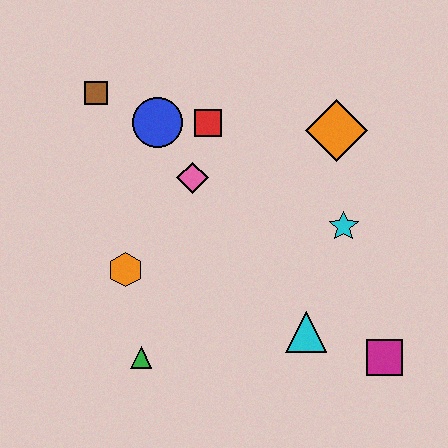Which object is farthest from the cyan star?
The brown square is farthest from the cyan star.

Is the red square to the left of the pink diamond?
No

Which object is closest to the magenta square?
The cyan triangle is closest to the magenta square.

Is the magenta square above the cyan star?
No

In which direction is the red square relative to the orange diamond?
The red square is to the left of the orange diamond.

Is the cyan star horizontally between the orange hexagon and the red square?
No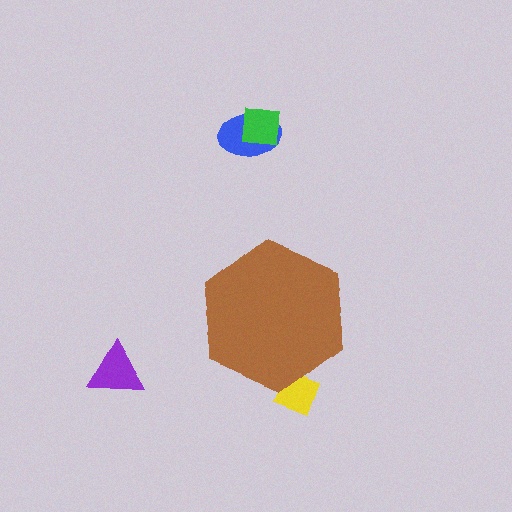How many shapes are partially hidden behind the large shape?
1 shape is partially hidden.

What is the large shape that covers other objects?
A brown hexagon.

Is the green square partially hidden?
No, the green square is fully visible.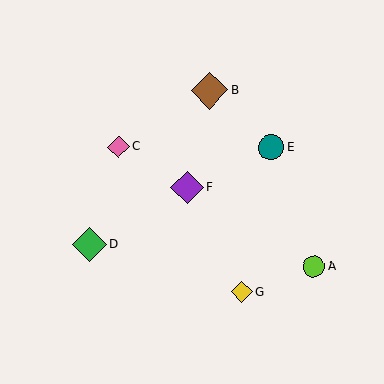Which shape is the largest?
The brown diamond (labeled B) is the largest.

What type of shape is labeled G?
Shape G is a yellow diamond.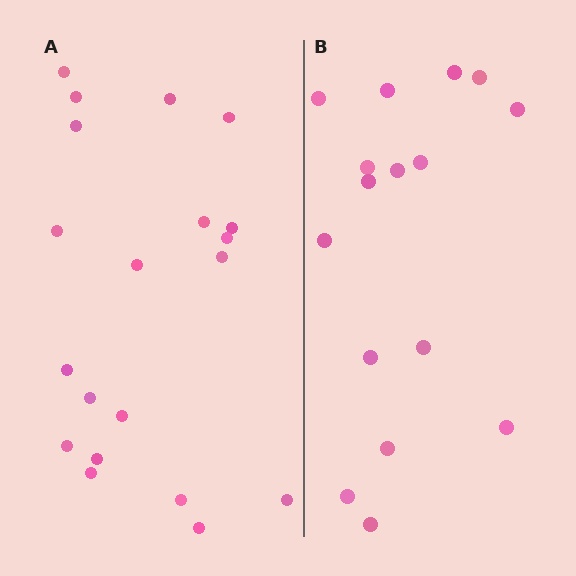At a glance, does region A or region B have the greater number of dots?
Region A (the left region) has more dots.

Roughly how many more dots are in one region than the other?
Region A has about 4 more dots than region B.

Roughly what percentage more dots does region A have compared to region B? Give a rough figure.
About 25% more.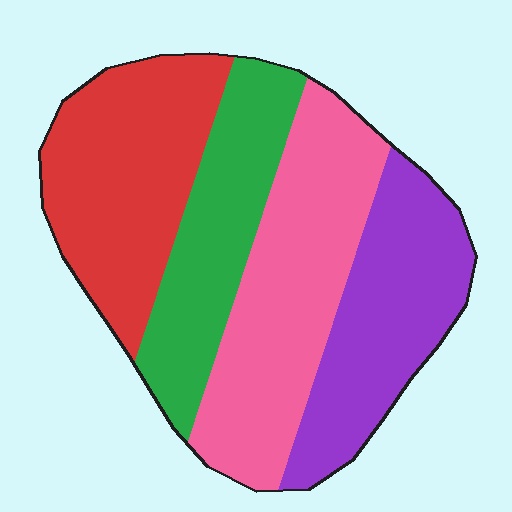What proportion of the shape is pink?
Pink covers 30% of the shape.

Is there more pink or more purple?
Pink.